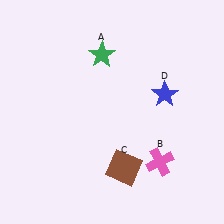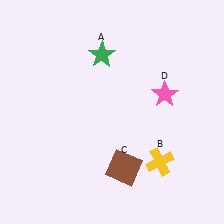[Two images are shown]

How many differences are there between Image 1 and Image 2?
There are 2 differences between the two images.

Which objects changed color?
B changed from pink to yellow. D changed from blue to pink.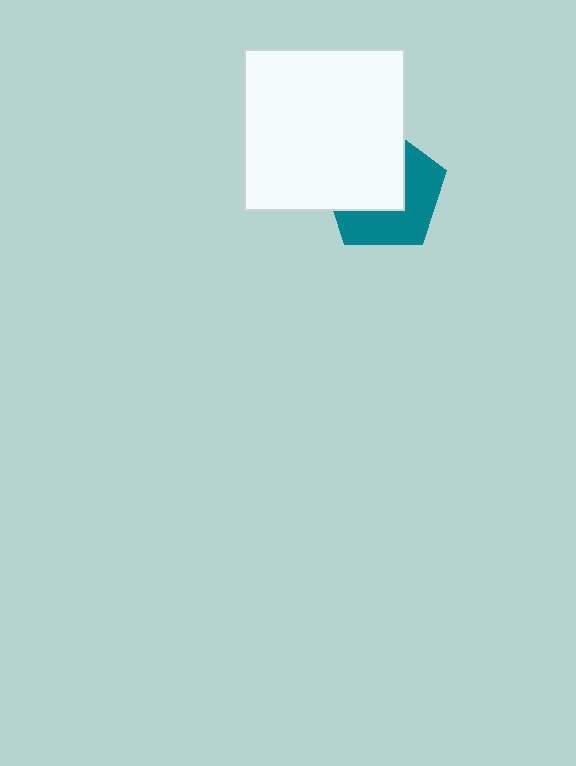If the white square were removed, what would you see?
You would see the complete teal pentagon.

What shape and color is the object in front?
The object in front is a white square.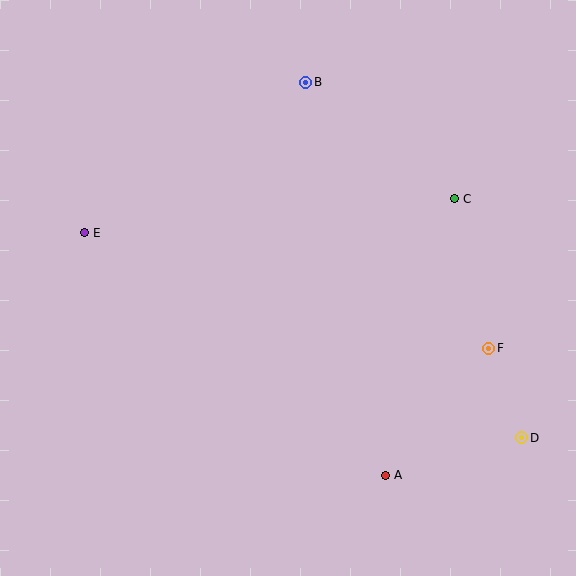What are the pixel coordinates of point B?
Point B is at (306, 82).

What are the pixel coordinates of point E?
Point E is at (85, 233).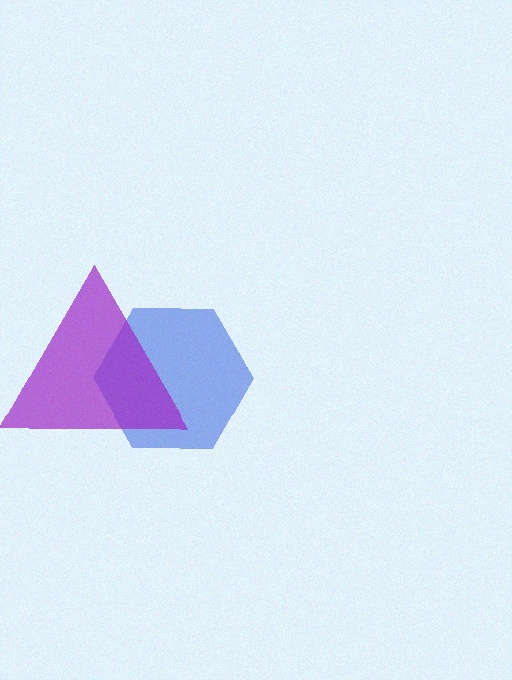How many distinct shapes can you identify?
There are 2 distinct shapes: a blue hexagon, a purple triangle.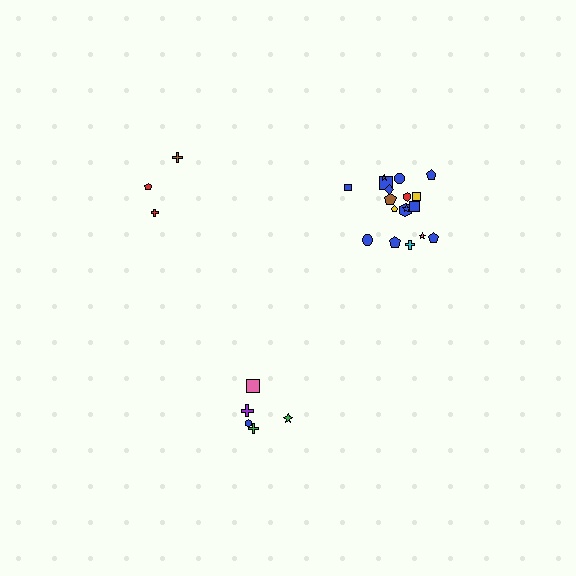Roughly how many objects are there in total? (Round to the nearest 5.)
Roughly 25 objects in total.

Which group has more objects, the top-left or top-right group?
The top-right group.